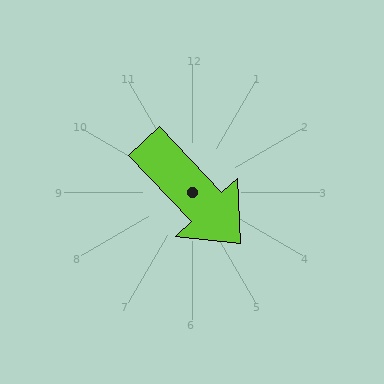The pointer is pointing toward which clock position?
Roughly 5 o'clock.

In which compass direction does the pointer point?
Southeast.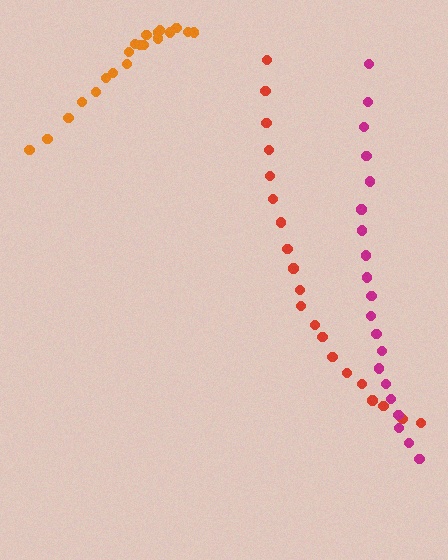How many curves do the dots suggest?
There are 3 distinct paths.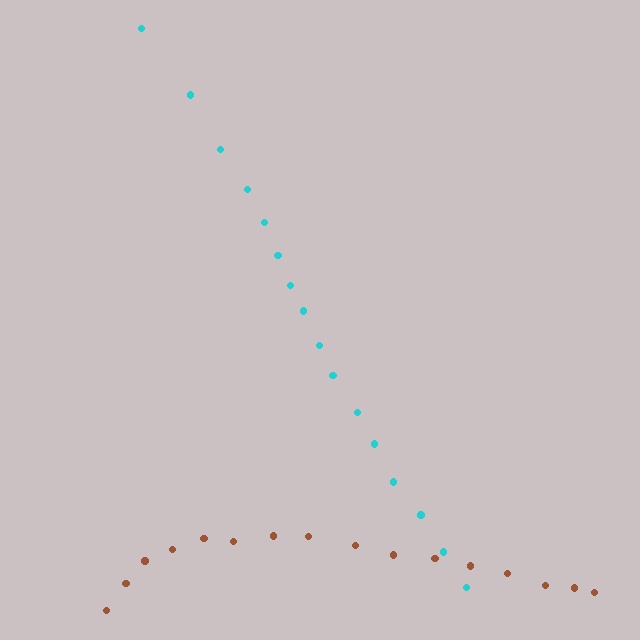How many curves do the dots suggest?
There are 2 distinct paths.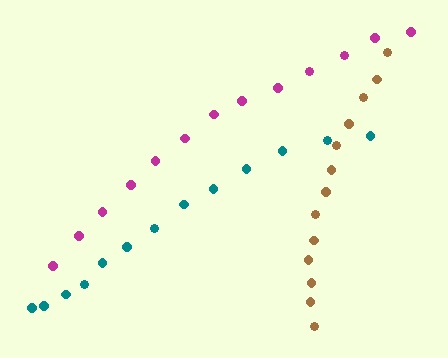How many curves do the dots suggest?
There are 3 distinct paths.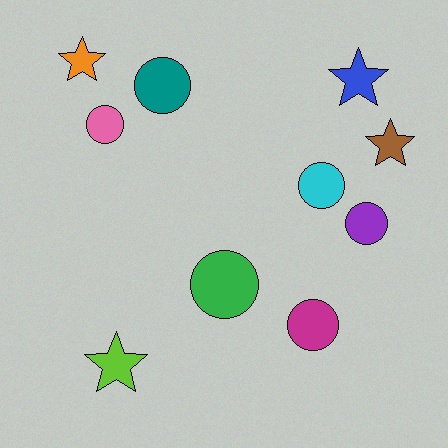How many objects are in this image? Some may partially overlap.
There are 10 objects.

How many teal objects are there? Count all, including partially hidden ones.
There is 1 teal object.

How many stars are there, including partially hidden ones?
There are 4 stars.